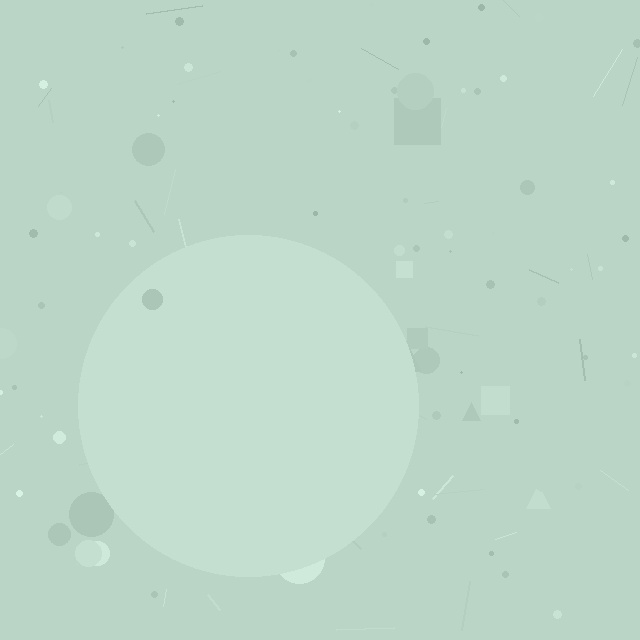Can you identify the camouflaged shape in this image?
The camouflaged shape is a circle.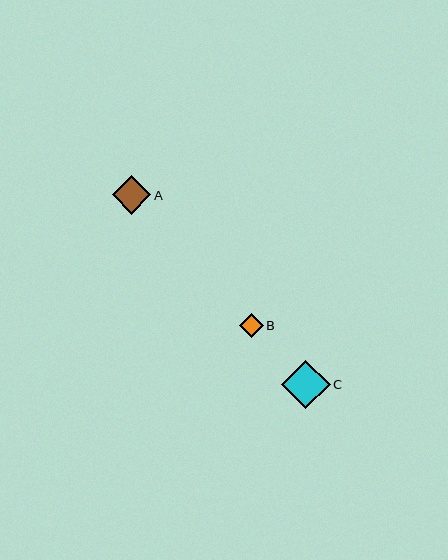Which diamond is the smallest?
Diamond B is the smallest with a size of approximately 23 pixels.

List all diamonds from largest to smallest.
From largest to smallest: C, A, B.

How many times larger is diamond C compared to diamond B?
Diamond C is approximately 2.1 times the size of diamond B.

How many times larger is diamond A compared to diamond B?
Diamond A is approximately 1.7 times the size of diamond B.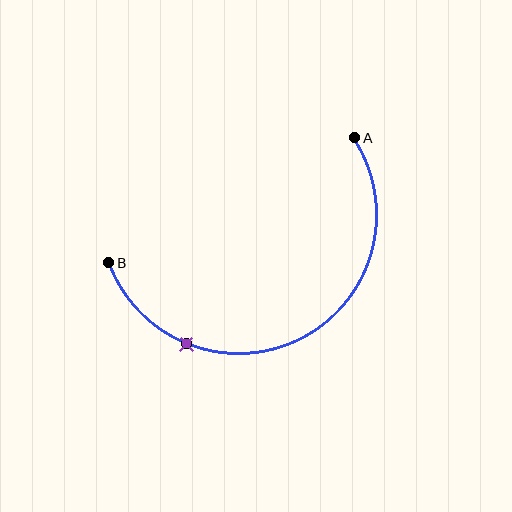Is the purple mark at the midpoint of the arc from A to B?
No. The purple mark lies on the arc but is closer to endpoint B. The arc midpoint would be at the point on the curve equidistant along the arc from both A and B.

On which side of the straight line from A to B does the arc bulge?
The arc bulges below the straight line connecting A and B.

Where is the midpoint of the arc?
The arc midpoint is the point on the curve farthest from the straight line joining A and B. It sits below that line.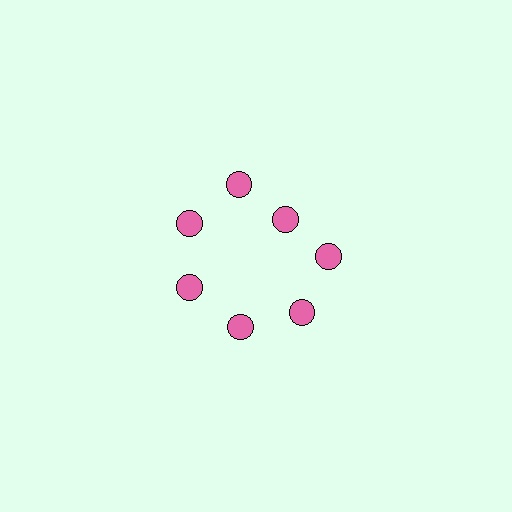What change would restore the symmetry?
The symmetry would be restored by moving it outward, back onto the ring so that all 7 circles sit at equal angles and equal distance from the center.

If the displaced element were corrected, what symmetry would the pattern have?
It would have 7-fold rotational symmetry — the pattern would map onto itself every 51 degrees.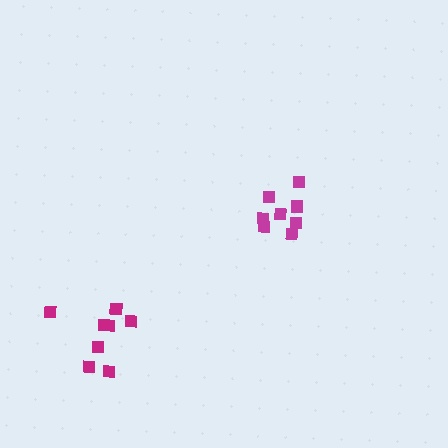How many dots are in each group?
Group 1: 8 dots, Group 2: 8 dots (16 total).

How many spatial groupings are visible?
There are 2 spatial groupings.